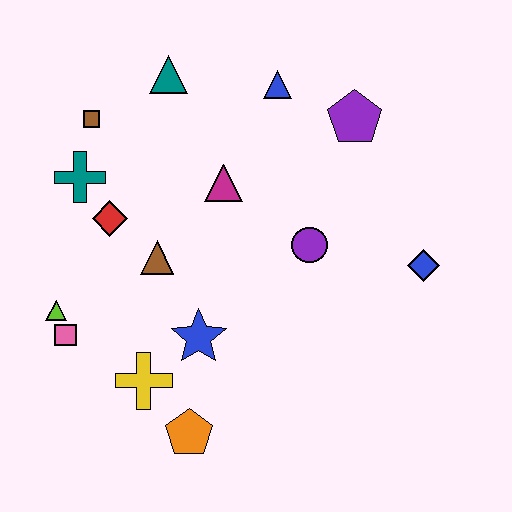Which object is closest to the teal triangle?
The brown square is closest to the teal triangle.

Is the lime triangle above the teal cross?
No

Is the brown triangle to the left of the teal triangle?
Yes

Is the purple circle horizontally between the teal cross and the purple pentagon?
Yes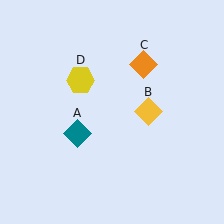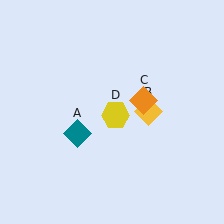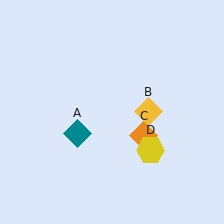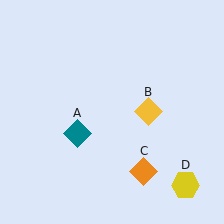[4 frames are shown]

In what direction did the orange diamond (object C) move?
The orange diamond (object C) moved down.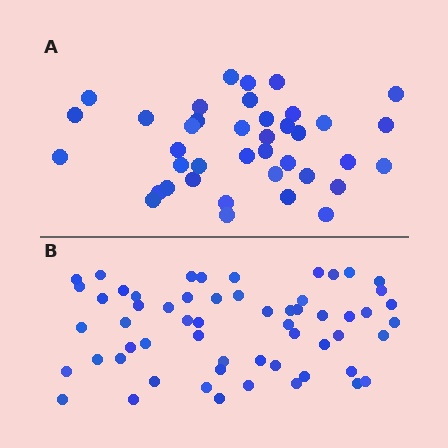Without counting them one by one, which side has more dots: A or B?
Region B (the bottom region) has more dots.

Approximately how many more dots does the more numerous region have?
Region B has approximately 20 more dots than region A.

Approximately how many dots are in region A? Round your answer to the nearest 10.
About 40 dots. (The exact count is 39, which rounds to 40.)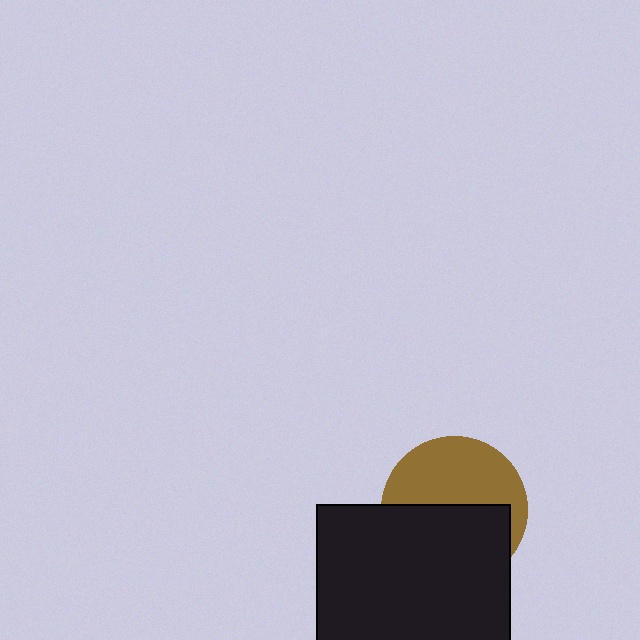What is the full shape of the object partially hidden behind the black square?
The partially hidden object is a brown circle.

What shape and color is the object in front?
The object in front is a black square.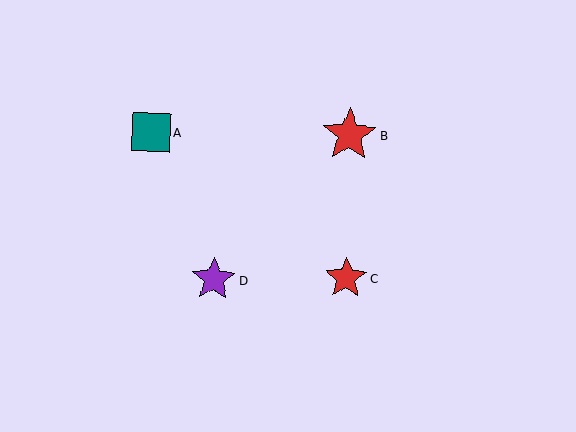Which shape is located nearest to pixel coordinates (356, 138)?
The red star (labeled B) at (349, 135) is nearest to that location.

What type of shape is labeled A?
Shape A is a teal square.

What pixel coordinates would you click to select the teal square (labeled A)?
Click at (151, 132) to select the teal square A.